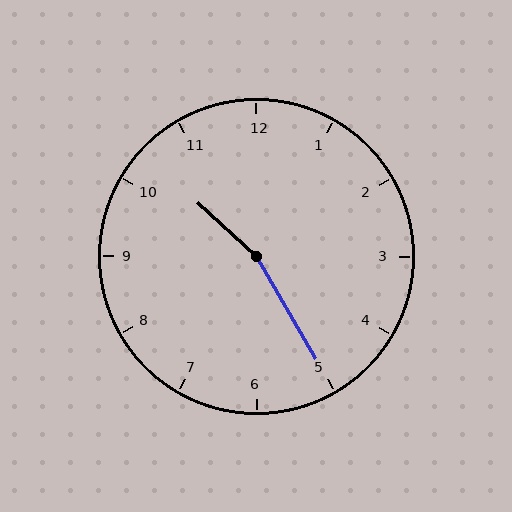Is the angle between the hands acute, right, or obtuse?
It is obtuse.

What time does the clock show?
10:25.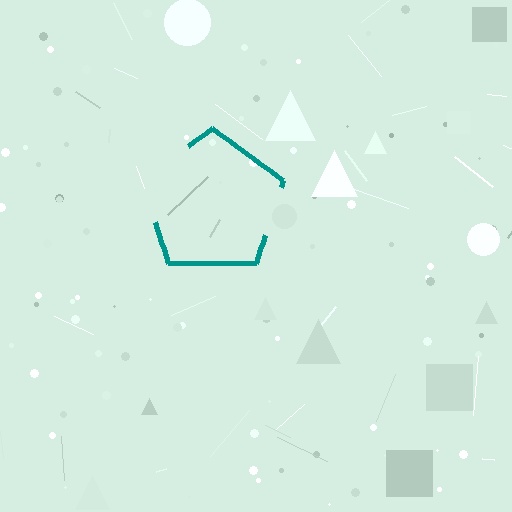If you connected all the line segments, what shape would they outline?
They would outline a pentagon.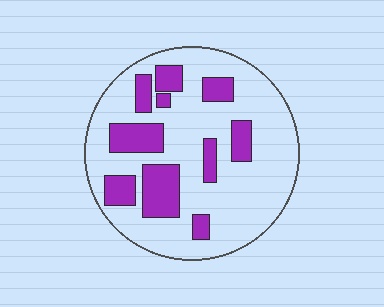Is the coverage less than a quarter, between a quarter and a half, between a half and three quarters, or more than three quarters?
Between a quarter and a half.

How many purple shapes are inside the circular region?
10.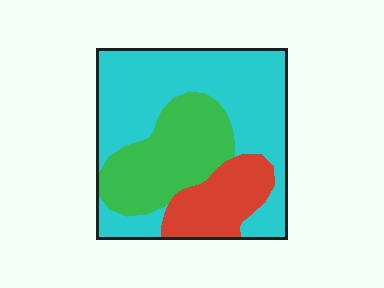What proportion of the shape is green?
Green takes up between a sixth and a third of the shape.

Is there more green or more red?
Green.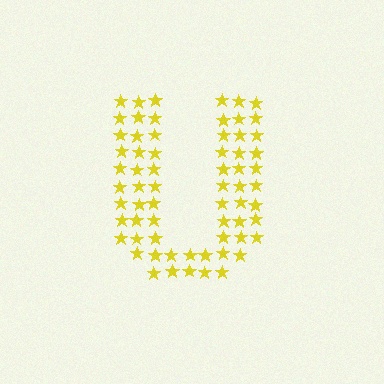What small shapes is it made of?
It is made of small stars.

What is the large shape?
The large shape is the letter U.